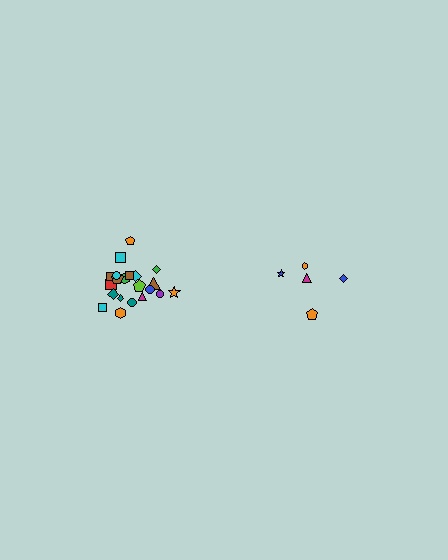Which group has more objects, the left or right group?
The left group.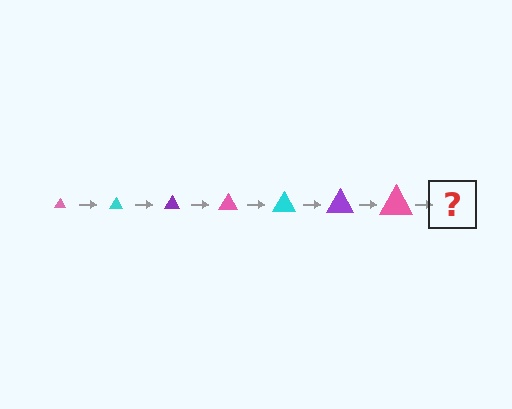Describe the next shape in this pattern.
It should be a cyan triangle, larger than the previous one.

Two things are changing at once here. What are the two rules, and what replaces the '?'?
The two rules are that the triangle grows larger each step and the color cycles through pink, cyan, and purple. The '?' should be a cyan triangle, larger than the previous one.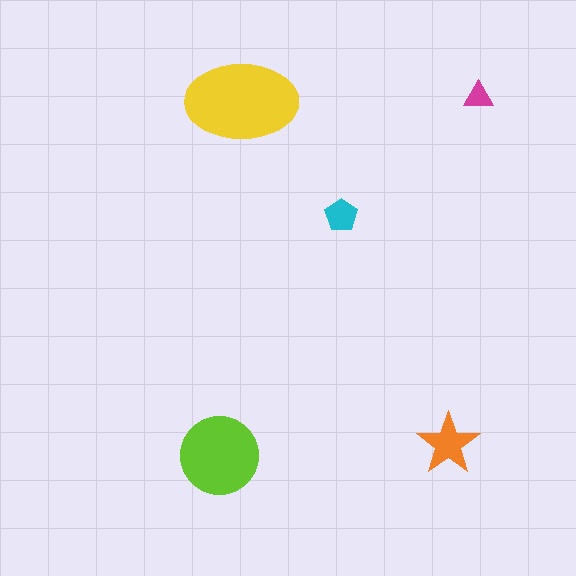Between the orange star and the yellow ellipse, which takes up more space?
The yellow ellipse.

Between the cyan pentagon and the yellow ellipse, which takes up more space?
The yellow ellipse.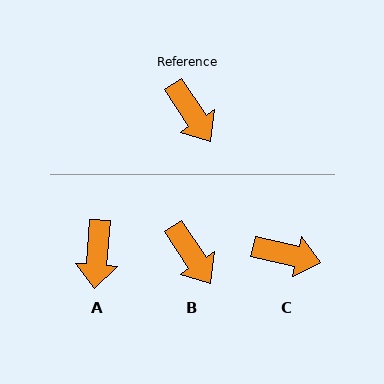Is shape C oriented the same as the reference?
No, it is off by about 44 degrees.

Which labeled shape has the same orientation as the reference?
B.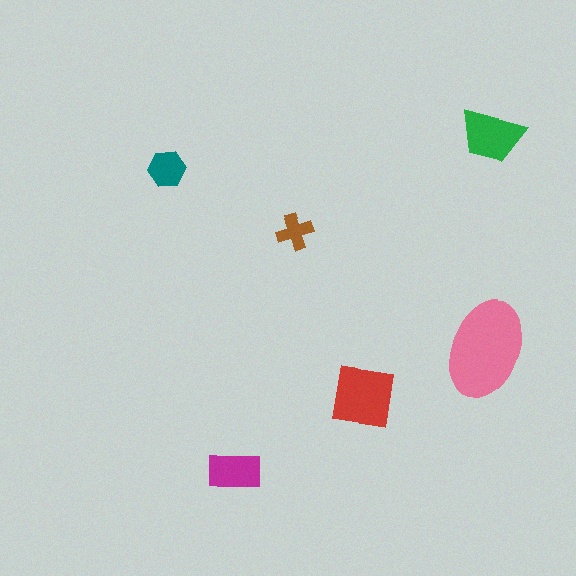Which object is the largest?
The pink ellipse.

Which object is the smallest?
The brown cross.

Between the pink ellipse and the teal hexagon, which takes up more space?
The pink ellipse.